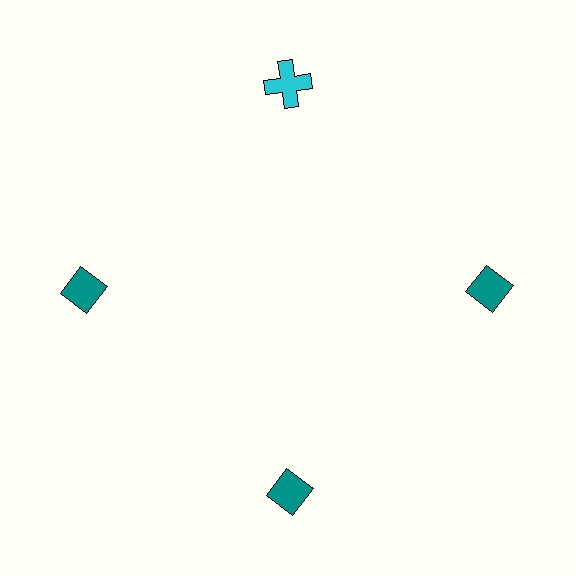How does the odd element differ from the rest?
It differs in both color (cyan instead of teal) and shape (cross instead of diamond).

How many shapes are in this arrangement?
There are 4 shapes arranged in a ring pattern.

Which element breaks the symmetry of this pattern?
The cyan cross at roughly the 12 o'clock position breaks the symmetry. All other shapes are teal diamonds.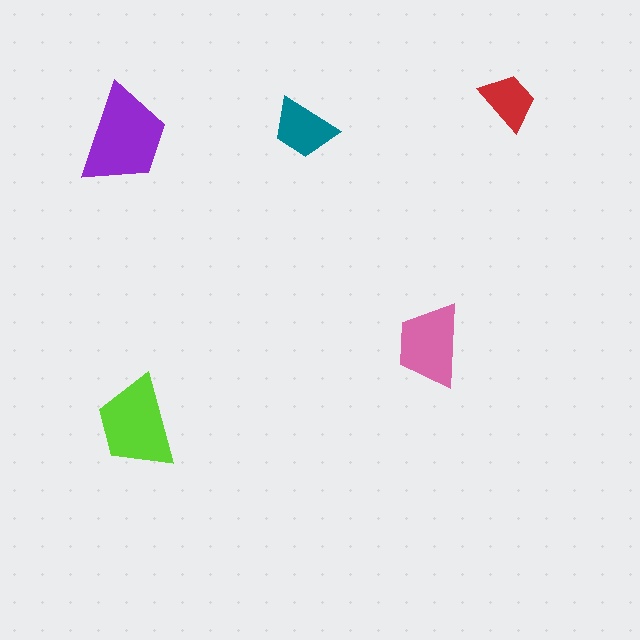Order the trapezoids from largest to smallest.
the purple one, the lime one, the pink one, the teal one, the red one.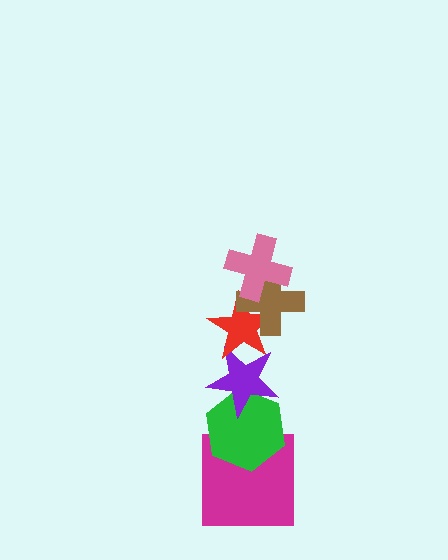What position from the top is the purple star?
The purple star is 4th from the top.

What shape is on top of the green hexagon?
The purple star is on top of the green hexagon.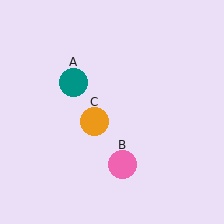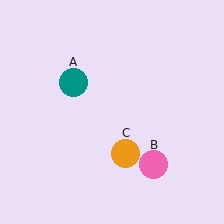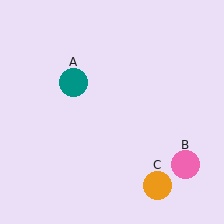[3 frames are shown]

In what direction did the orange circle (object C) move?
The orange circle (object C) moved down and to the right.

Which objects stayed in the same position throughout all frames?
Teal circle (object A) remained stationary.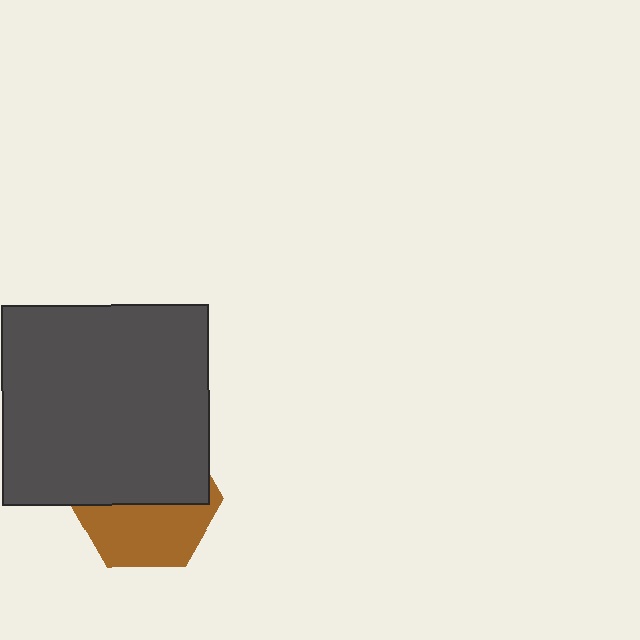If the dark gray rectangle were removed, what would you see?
You would see the complete brown hexagon.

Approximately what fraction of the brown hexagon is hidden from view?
Roughly 54% of the brown hexagon is hidden behind the dark gray rectangle.